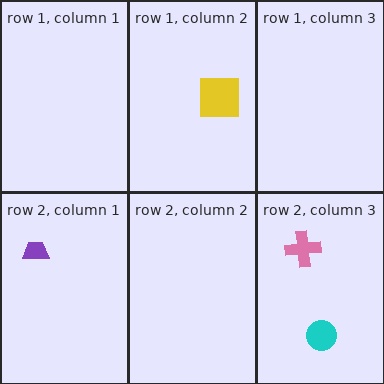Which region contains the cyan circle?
The row 2, column 3 region.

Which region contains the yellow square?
The row 1, column 2 region.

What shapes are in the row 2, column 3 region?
The pink cross, the cyan circle.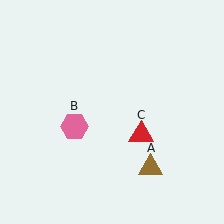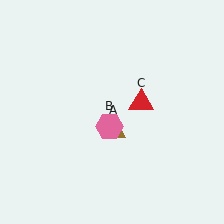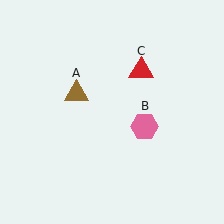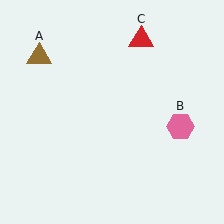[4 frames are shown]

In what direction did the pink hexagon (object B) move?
The pink hexagon (object B) moved right.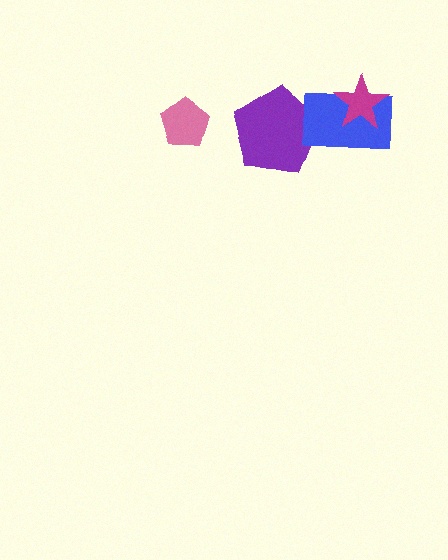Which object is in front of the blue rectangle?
The magenta star is in front of the blue rectangle.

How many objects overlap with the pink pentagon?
0 objects overlap with the pink pentagon.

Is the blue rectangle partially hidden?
Yes, it is partially covered by another shape.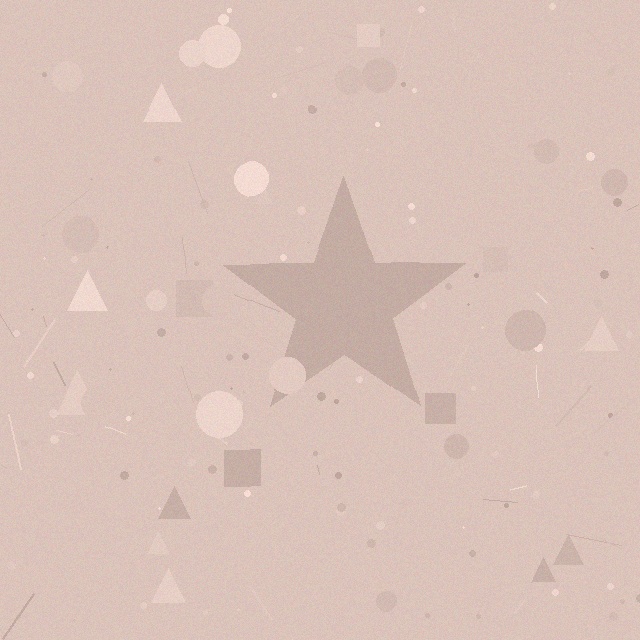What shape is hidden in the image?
A star is hidden in the image.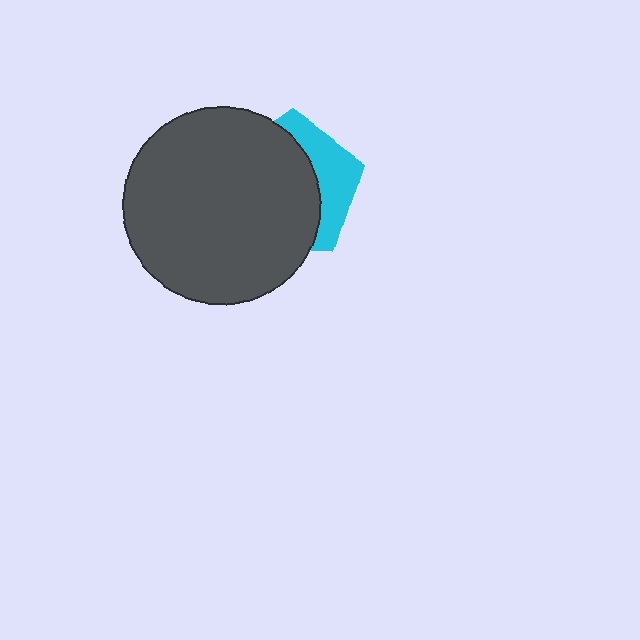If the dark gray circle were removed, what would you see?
You would see the complete cyan pentagon.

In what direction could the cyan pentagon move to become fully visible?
The cyan pentagon could move right. That would shift it out from behind the dark gray circle entirely.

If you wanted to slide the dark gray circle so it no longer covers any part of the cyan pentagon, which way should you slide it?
Slide it left — that is the most direct way to separate the two shapes.